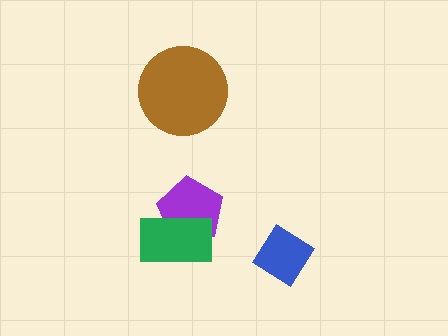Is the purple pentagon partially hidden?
Yes, it is partially covered by another shape.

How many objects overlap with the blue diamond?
0 objects overlap with the blue diamond.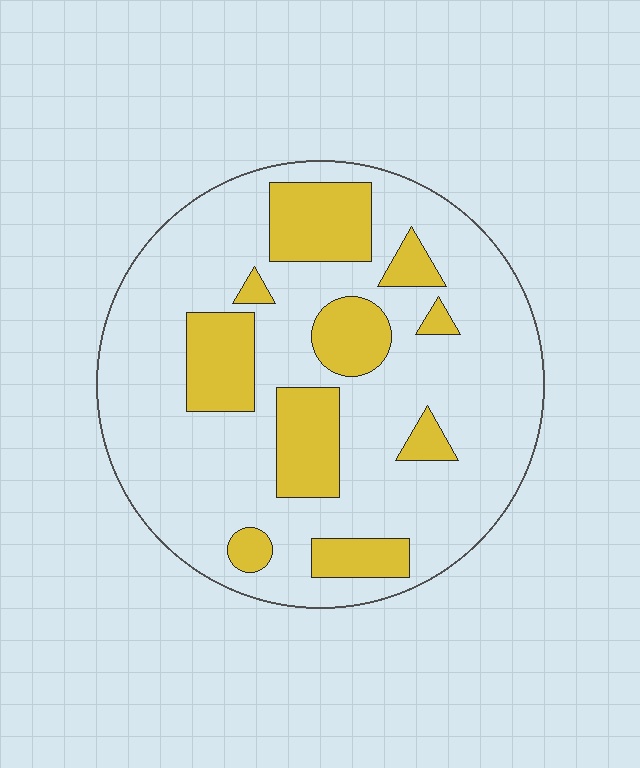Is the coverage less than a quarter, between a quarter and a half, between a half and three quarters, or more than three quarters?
Less than a quarter.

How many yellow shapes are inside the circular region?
10.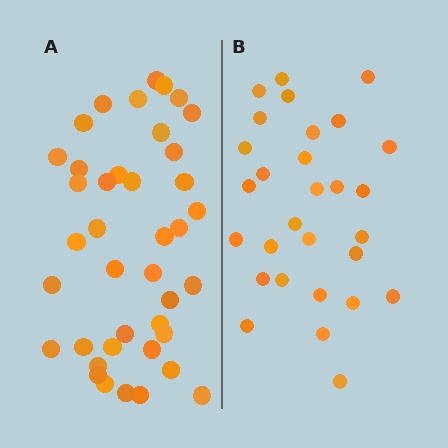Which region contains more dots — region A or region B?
Region A (the left region) has more dots.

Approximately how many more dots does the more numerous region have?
Region A has roughly 12 or so more dots than region B.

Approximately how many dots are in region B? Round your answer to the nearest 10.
About 30 dots. (The exact count is 29, which rounds to 30.)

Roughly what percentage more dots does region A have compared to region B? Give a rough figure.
About 40% more.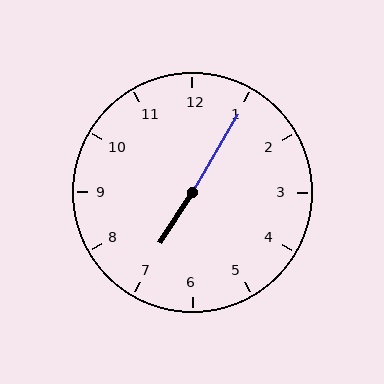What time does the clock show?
7:05.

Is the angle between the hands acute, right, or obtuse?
It is obtuse.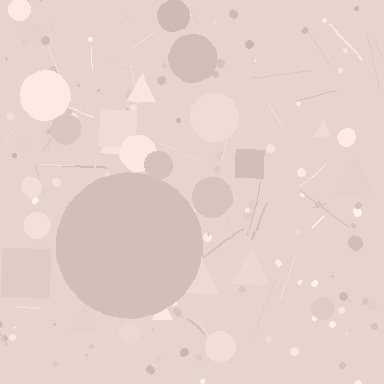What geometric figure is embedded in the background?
A circle is embedded in the background.